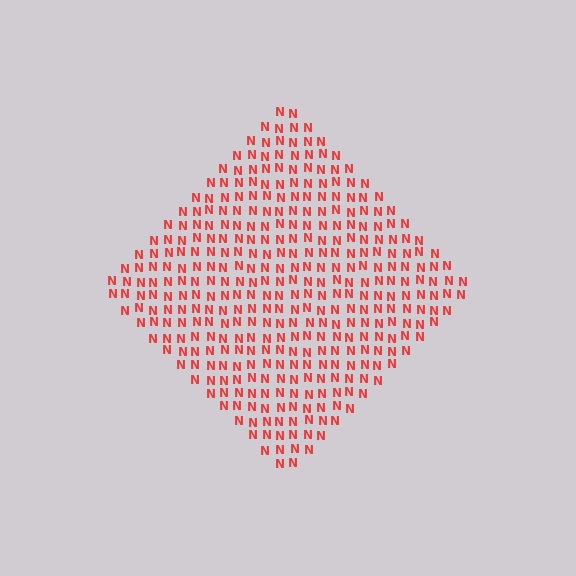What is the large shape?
The large shape is a diamond.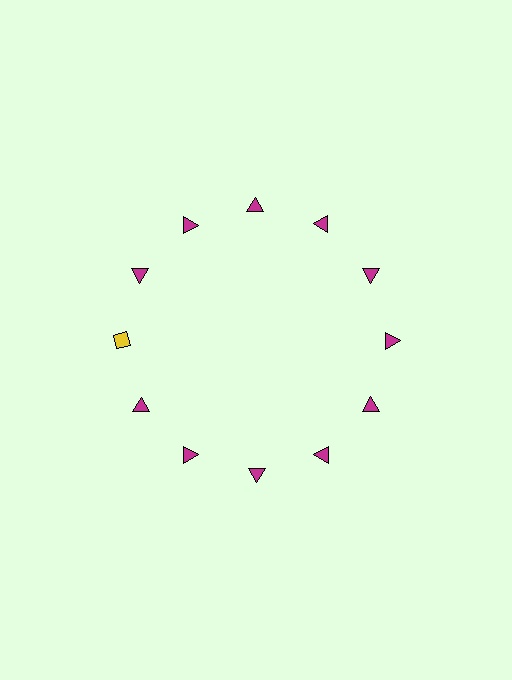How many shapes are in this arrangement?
There are 12 shapes arranged in a ring pattern.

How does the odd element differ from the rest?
It differs in both color (yellow instead of magenta) and shape (diamond instead of triangle).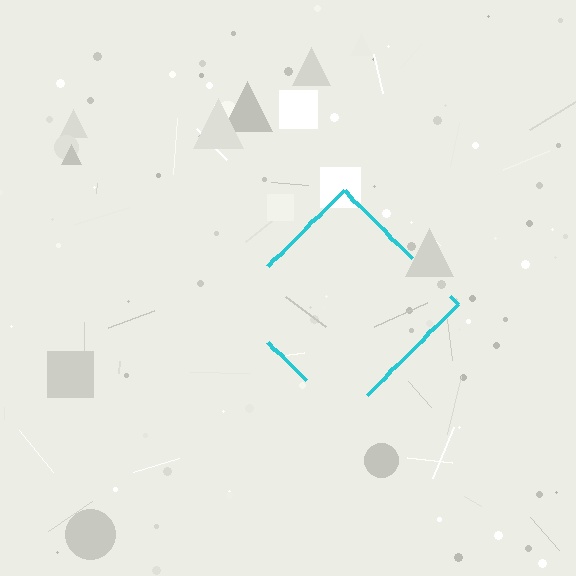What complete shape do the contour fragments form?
The contour fragments form a diamond.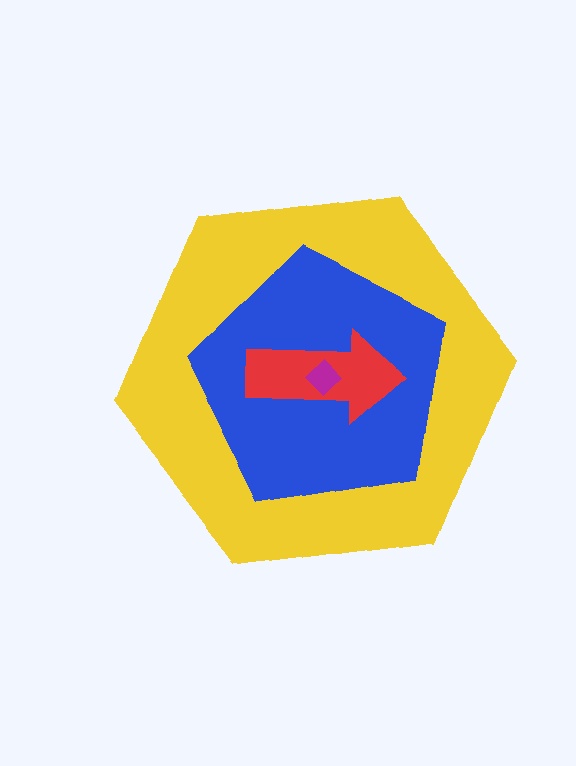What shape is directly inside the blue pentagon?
The red arrow.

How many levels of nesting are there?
4.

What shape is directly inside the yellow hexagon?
The blue pentagon.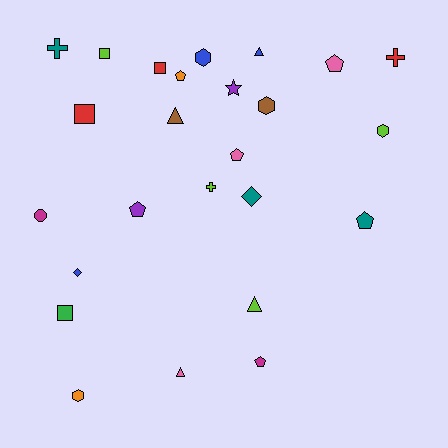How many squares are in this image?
There are 4 squares.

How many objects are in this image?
There are 25 objects.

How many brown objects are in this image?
There are 2 brown objects.